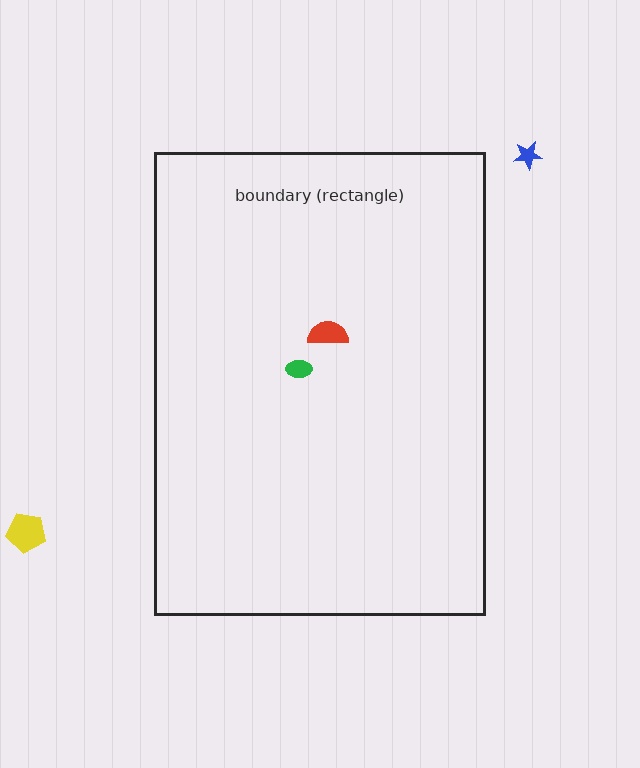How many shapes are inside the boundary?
2 inside, 2 outside.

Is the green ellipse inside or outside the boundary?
Inside.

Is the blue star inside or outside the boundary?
Outside.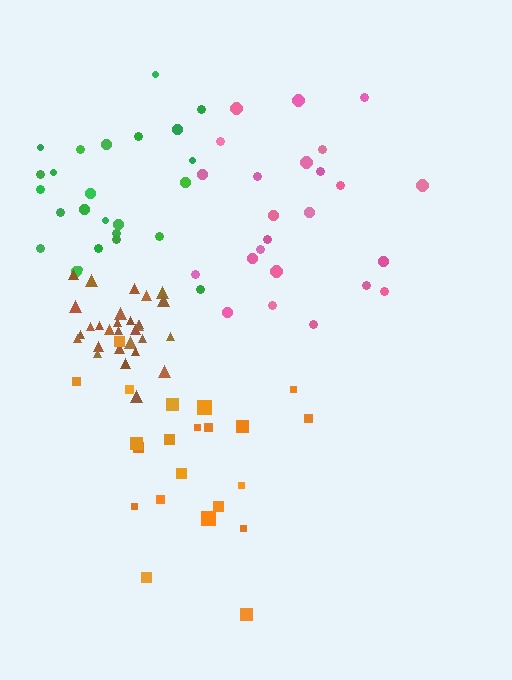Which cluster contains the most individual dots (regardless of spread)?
Brown (29).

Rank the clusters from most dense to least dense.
brown, green, orange, pink.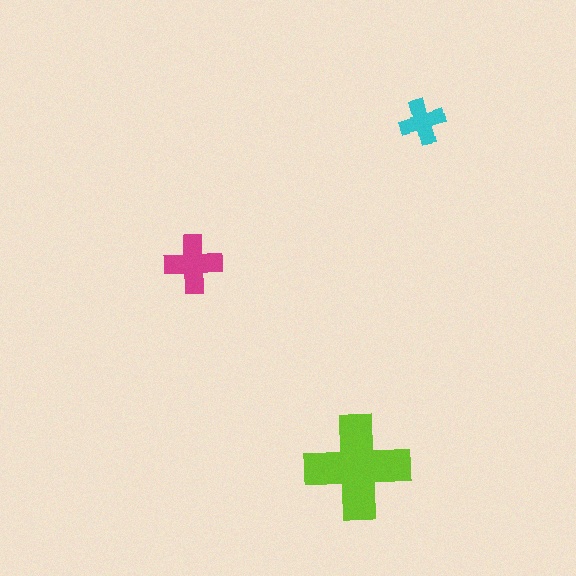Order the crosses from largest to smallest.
the lime one, the magenta one, the cyan one.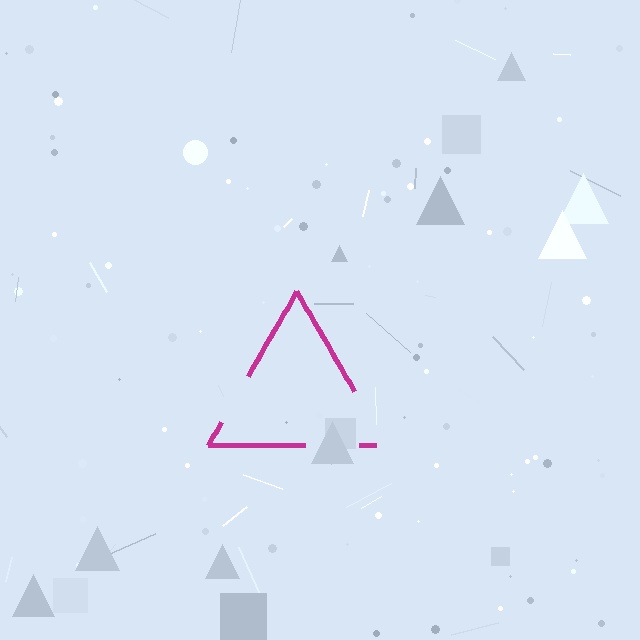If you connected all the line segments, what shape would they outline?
They would outline a triangle.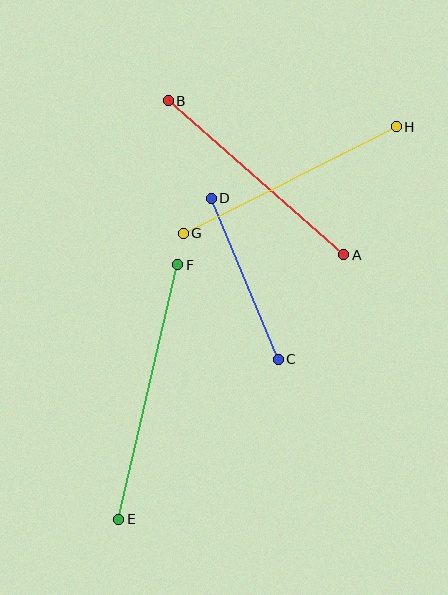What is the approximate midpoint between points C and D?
The midpoint is at approximately (245, 279) pixels.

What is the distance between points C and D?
The distance is approximately 174 pixels.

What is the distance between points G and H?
The distance is approximately 238 pixels.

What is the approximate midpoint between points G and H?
The midpoint is at approximately (290, 180) pixels.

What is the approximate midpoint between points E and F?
The midpoint is at approximately (148, 392) pixels.